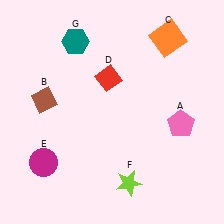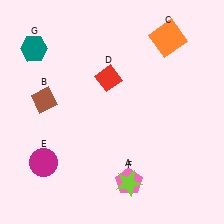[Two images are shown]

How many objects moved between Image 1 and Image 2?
2 objects moved between the two images.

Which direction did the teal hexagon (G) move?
The teal hexagon (G) moved left.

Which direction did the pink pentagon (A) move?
The pink pentagon (A) moved down.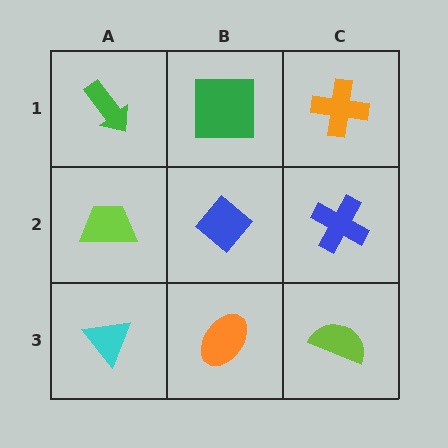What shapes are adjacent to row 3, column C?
A blue cross (row 2, column C), an orange ellipse (row 3, column B).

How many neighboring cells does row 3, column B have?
3.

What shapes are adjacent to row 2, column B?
A green square (row 1, column B), an orange ellipse (row 3, column B), a lime trapezoid (row 2, column A), a blue cross (row 2, column C).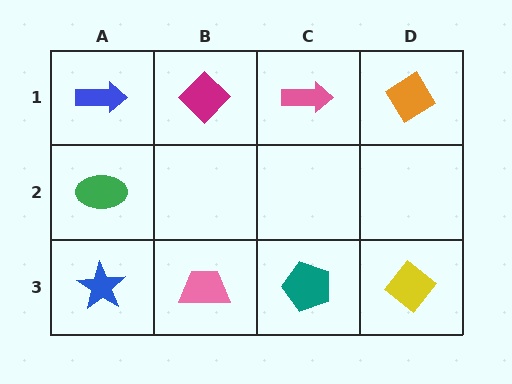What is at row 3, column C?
A teal pentagon.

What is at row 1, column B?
A magenta diamond.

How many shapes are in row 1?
4 shapes.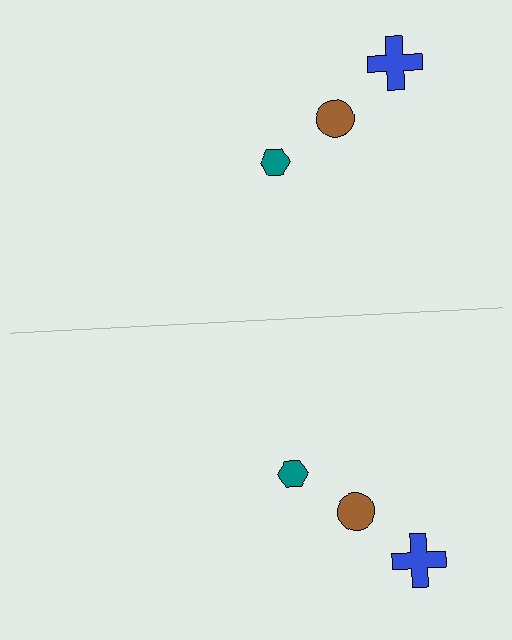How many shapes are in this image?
There are 6 shapes in this image.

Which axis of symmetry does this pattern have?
The pattern has a horizontal axis of symmetry running through the center of the image.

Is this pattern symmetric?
Yes, this pattern has bilateral (reflection) symmetry.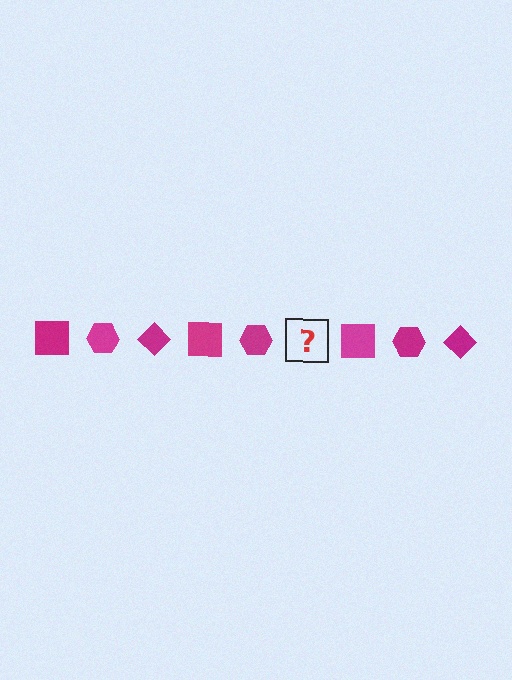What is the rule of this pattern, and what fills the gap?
The rule is that the pattern cycles through square, hexagon, diamond shapes in magenta. The gap should be filled with a magenta diamond.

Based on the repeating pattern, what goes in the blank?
The blank should be a magenta diamond.